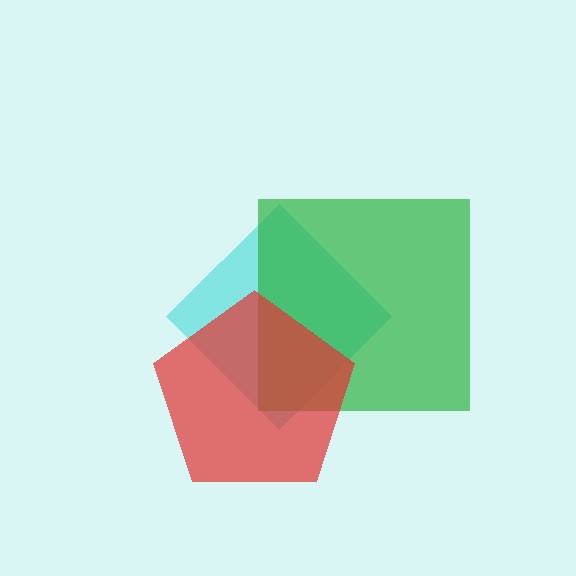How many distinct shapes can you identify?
There are 3 distinct shapes: a cyan diamond, a green square, a red pentagon.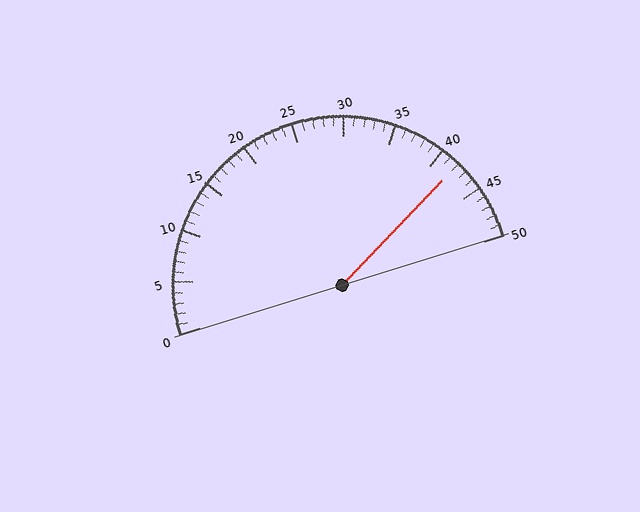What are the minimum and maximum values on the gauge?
The gauge ranges from 0 to 50.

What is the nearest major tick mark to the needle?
The nearest major tick mark is 40.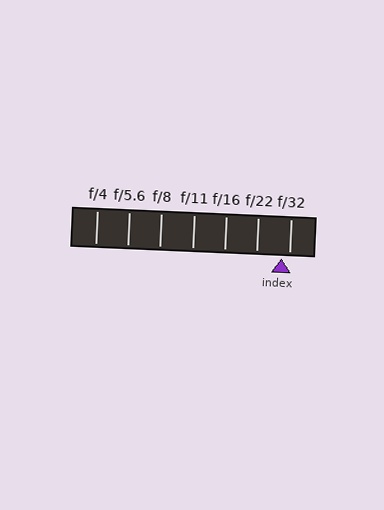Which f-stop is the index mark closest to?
The index mark is closest to f/32.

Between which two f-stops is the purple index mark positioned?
The index mark is between f/22 and f/32.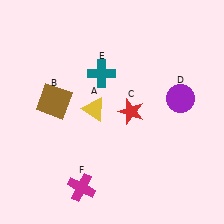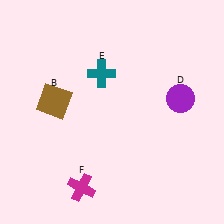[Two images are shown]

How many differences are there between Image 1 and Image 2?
There are 2 differences between the two images.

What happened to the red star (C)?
The red star (C) was removed in Image 2. It was in the top-right area of Image 1.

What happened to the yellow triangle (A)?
The yellow triangle (A) was removed in Image 2. It was in the top-left area of Image 1.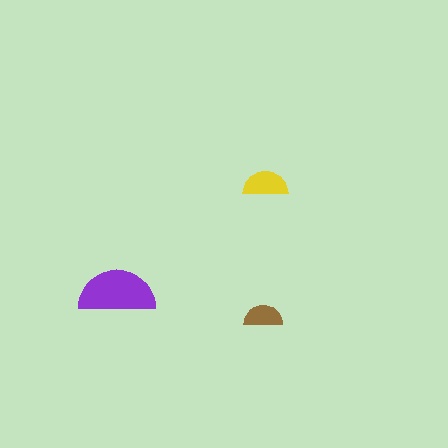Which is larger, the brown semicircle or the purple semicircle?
The purple one.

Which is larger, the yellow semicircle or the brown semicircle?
The yellow one.